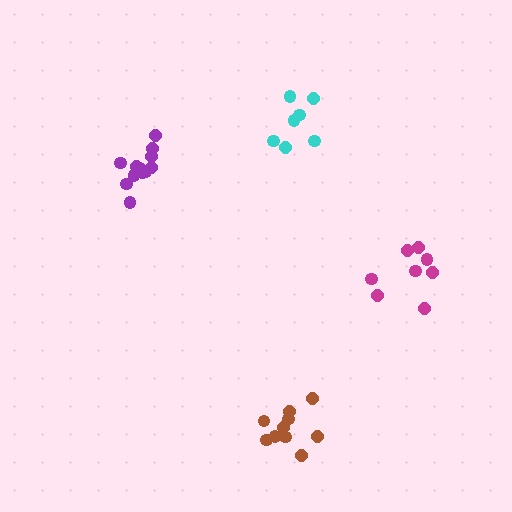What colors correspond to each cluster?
The clusters are colored: magenta, brown, cyan, purple.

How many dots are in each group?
Group 1: 8 dots, Group 2: 10 dots, Group 3: 7 dots, Group 4: 12 dots (37 total).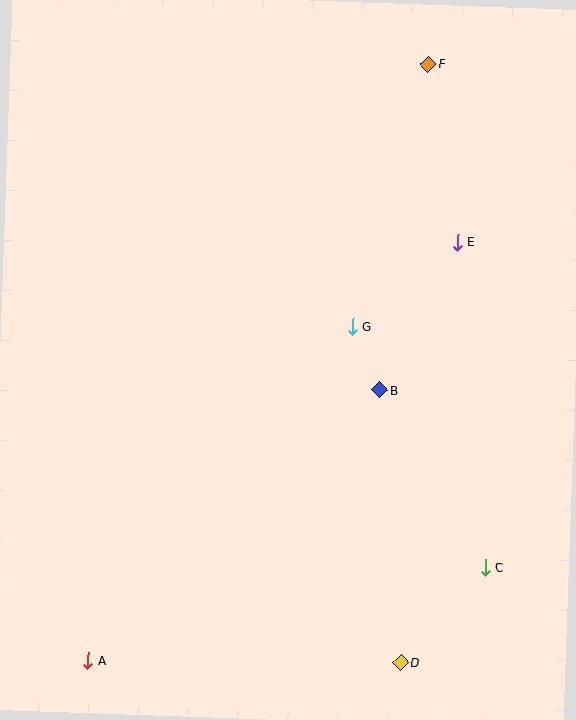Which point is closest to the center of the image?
Point G at (352, 326) is closest to the center.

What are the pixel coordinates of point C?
Point C is at (485, 567).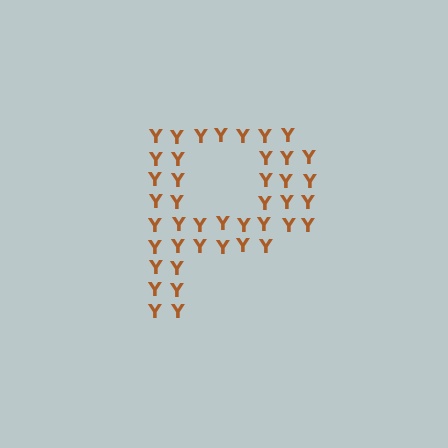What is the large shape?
The large shape is the letter P.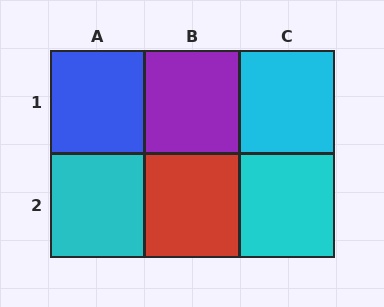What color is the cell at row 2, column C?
Cyan.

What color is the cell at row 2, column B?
Red.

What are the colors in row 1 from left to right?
Blue, purple, cyan.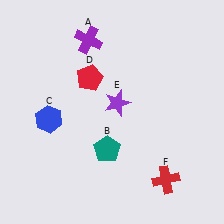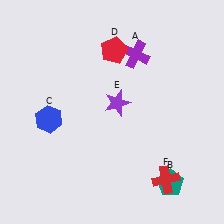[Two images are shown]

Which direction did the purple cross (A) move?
The purple cross (A) moved right.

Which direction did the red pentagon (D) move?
The red pentagon (D) moved up.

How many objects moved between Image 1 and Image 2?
3 objects moved between the two images.